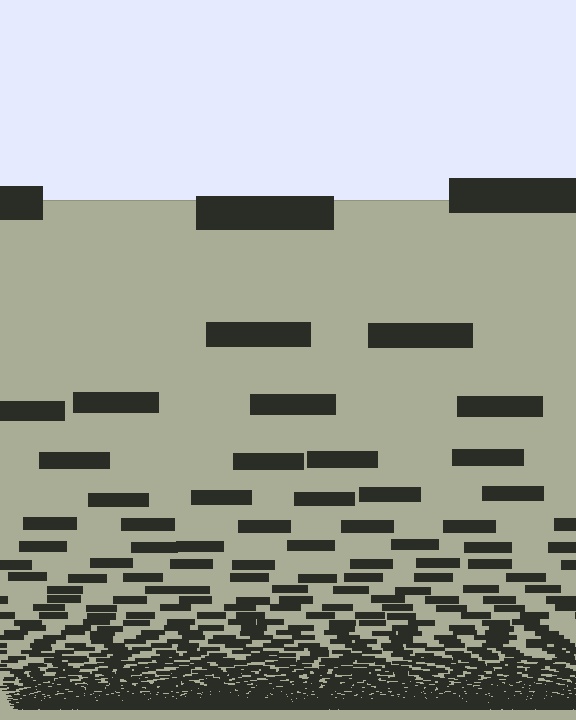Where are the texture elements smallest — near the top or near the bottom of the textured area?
Near the bottom.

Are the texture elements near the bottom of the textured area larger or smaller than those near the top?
Smaller. The gradient is inverted — elements near the bottom are smaller and denser.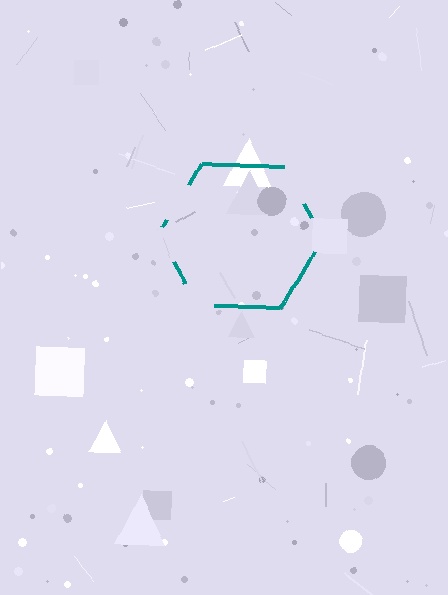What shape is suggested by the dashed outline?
The dashed outline suggests a hexagon.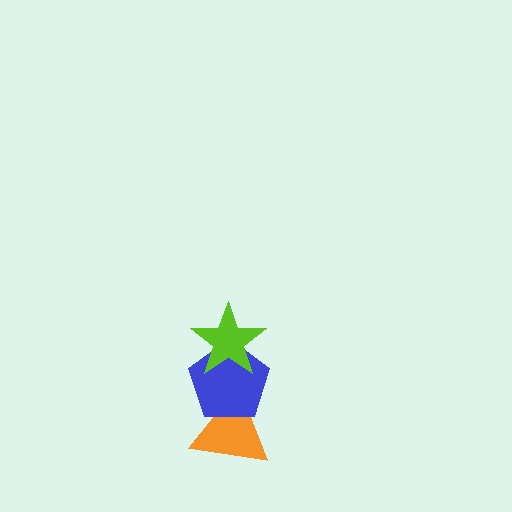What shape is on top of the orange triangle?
The blue pentagon is on top of the orange triangle.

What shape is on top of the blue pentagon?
The lime star is on top of the blue pentagon.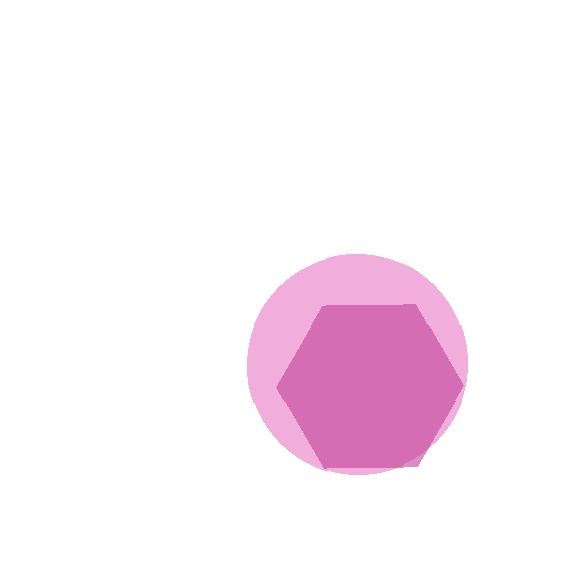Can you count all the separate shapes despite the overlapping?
Yes, there are 2 separate shapes.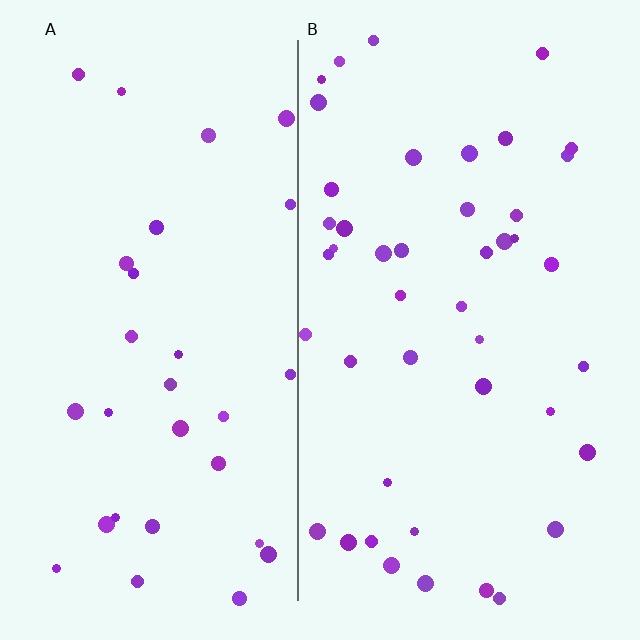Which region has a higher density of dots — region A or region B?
B (the right).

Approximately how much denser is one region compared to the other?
Approximately 1.5× — region B over region A.